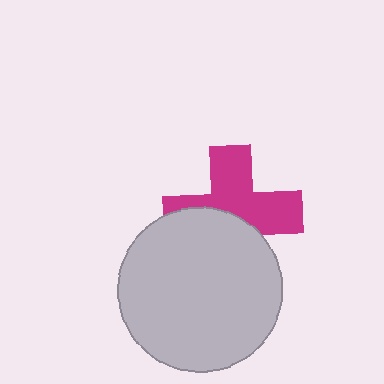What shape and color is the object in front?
The object in front is a light gray circle.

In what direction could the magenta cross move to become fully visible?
The magenta cross could move up. That would shift it out from behind the light gray circle entirely.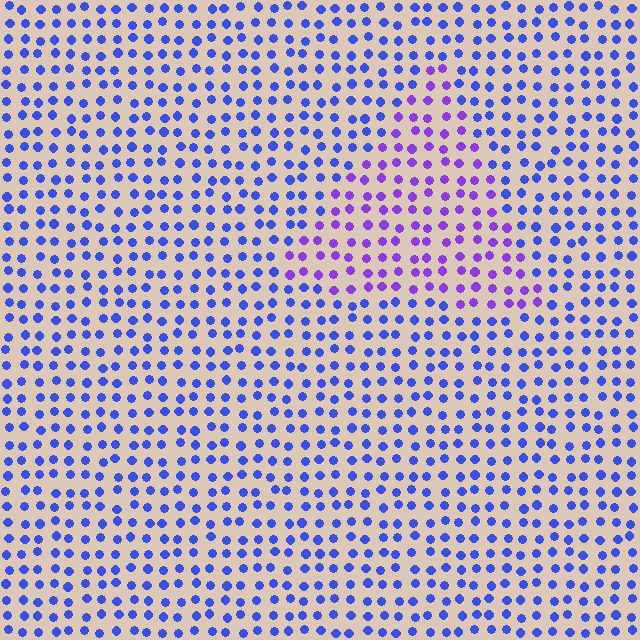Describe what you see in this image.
The image is filled with small blue elements in a uniform arrangement. A triangle-shaped region is visible where the elements are tinted to a slightly different hue, forming a subtle color boundary.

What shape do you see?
I see a triangle.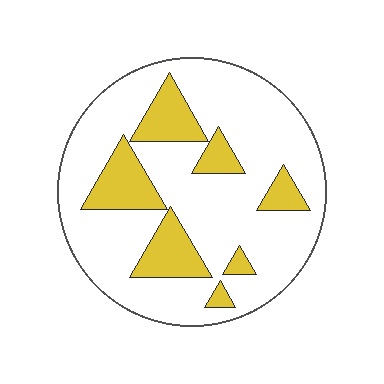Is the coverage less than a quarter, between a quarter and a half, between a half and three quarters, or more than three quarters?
Less than a quarter.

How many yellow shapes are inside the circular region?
7.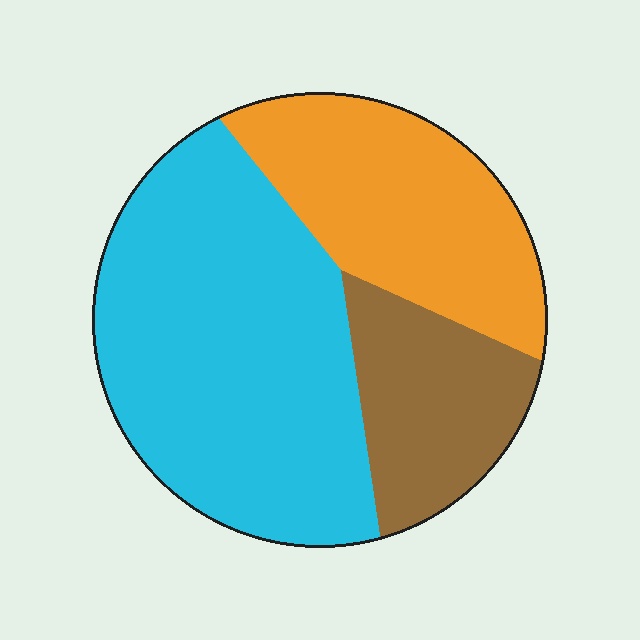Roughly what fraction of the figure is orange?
Orange covers around 30% of the figure.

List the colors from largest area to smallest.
From largest to smallest: cyan, orange, brown.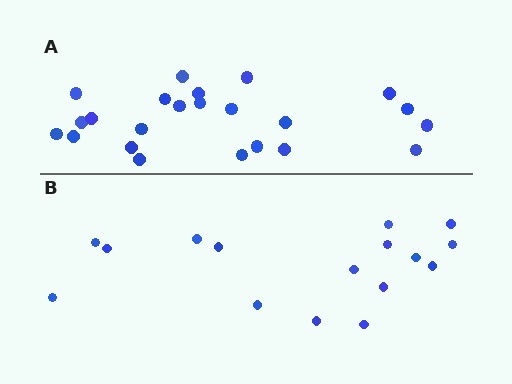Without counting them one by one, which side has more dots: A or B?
Region A (the top region) has more dots.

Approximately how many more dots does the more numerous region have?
Region A has roughly 8 or so more dots than region B.